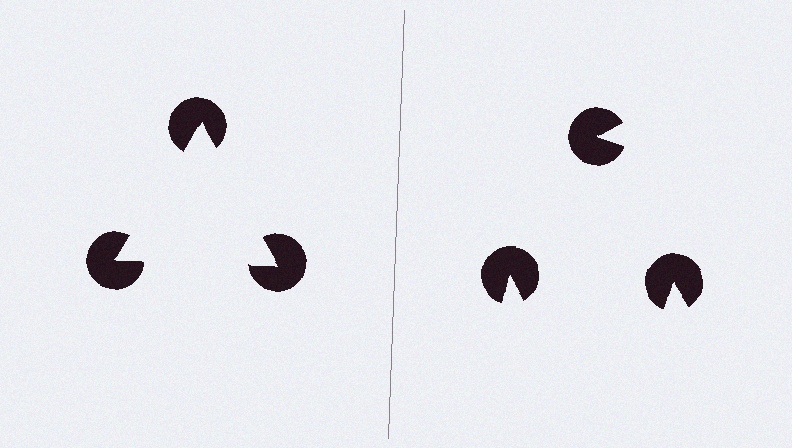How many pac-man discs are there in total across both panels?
6 — 3 on each side.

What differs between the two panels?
The pac-man discs are positioned identically on both sides; only the wedge orientations differ. On the left they align to a triangle; on the right they are misaligned.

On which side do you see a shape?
An illusory triangle appears on the left side. On the right side the wedge cuts are rotated, so no coherent shape forms.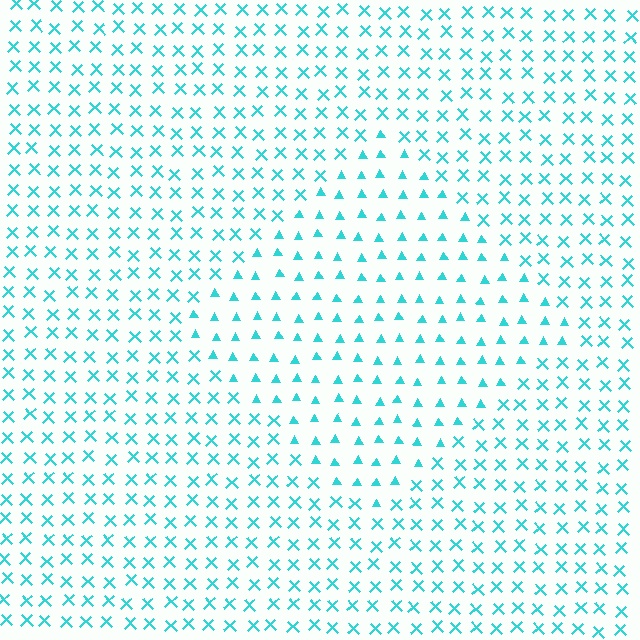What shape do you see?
I see a diamond.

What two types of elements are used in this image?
The image uses triangles inside the diamond region and X marks outside it.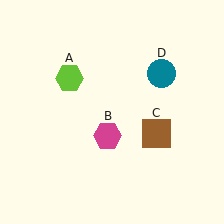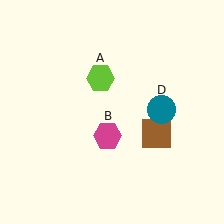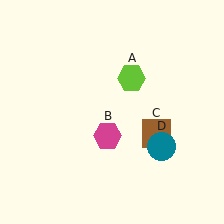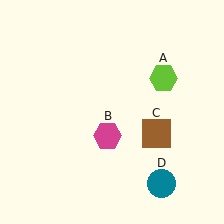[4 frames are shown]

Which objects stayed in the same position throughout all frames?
Magenta hexagon (object B) and brown square (object C) remained stationary.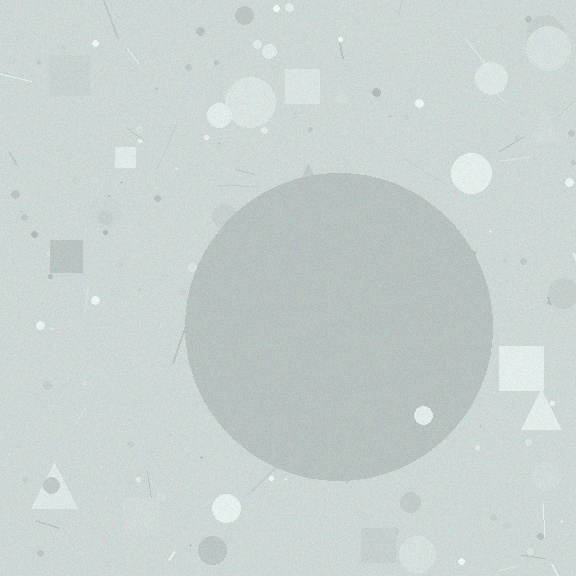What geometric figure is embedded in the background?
A circle is embedded in the background.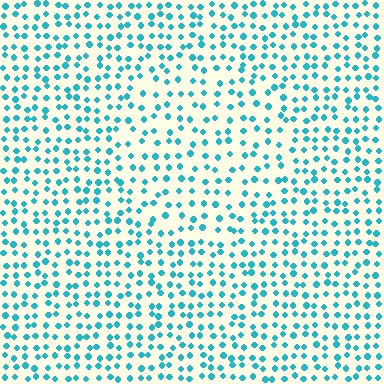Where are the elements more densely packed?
The elements are more densely packed outside the circle boundary.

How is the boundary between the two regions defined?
The boundary is defined by a change in element density (approximately 1.4x ratio). All elements are the same color, size, and shape.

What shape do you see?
I see a circle.